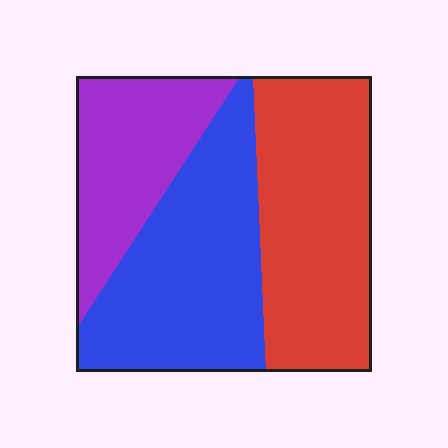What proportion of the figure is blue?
Blue takes up about three eighths (3/8) of the figure.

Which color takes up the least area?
Purple, at roughly 25%.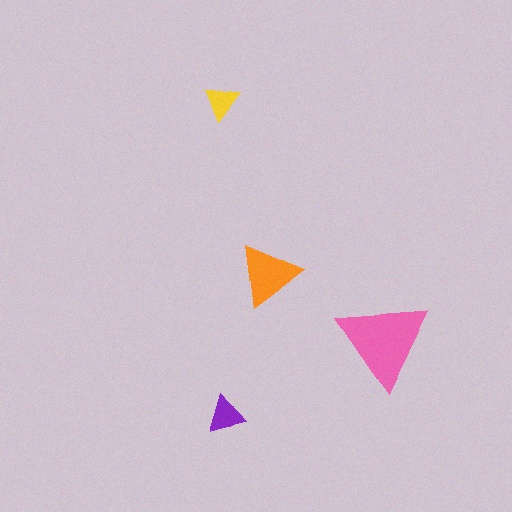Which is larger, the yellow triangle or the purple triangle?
The purple one.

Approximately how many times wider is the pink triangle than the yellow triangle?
About 2.5 times wider.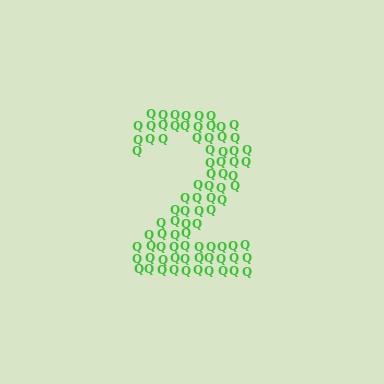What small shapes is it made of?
It is made of small letter Q's.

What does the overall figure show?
The overall figure shows the digit 2.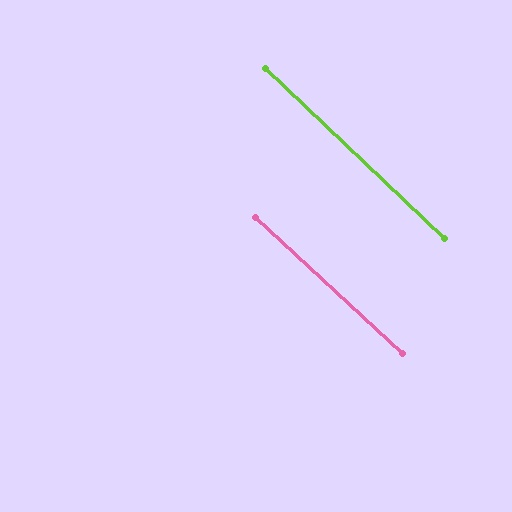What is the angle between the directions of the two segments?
Approximately 1 degree.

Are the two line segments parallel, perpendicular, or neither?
Parallel — their directions differ by only 0.8°.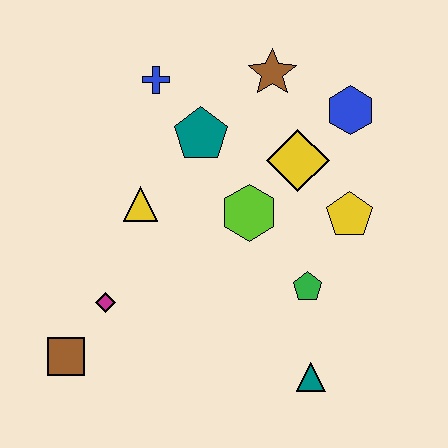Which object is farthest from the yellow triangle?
The teal triangle is farthest from the yellow triangle.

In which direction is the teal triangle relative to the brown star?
The teal triangle is below the brown star.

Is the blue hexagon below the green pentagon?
No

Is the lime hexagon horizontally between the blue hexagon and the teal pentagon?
Yes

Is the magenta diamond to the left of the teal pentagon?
Yes